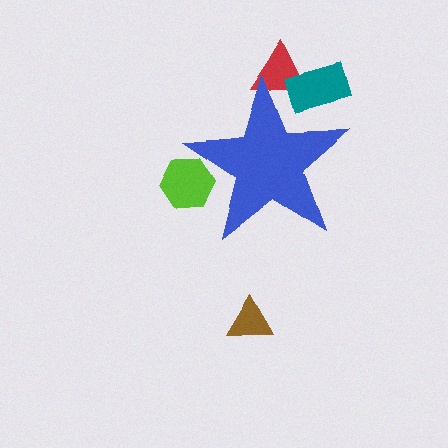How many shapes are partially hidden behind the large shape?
3 shapes are partially hidden.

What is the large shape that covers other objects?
A blue star.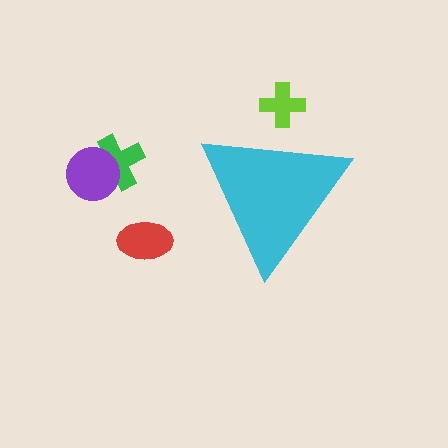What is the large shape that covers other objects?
A cyan triangle.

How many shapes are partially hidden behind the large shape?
1 shape is partially hidden.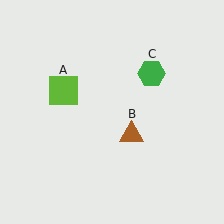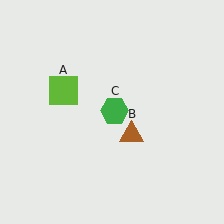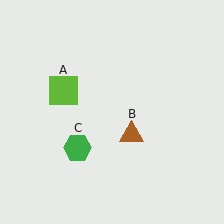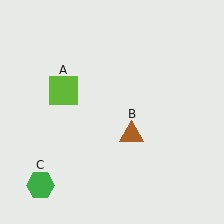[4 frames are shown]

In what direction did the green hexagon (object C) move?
The green hexagon (object C) moved down and to the left.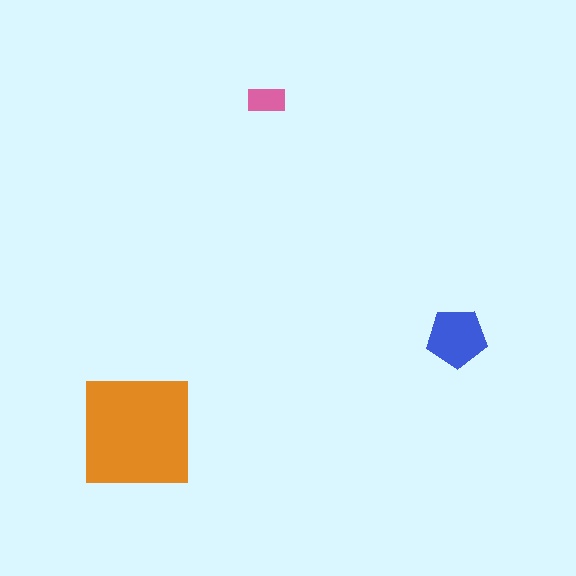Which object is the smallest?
The pink rectangle.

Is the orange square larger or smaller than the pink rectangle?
Larger.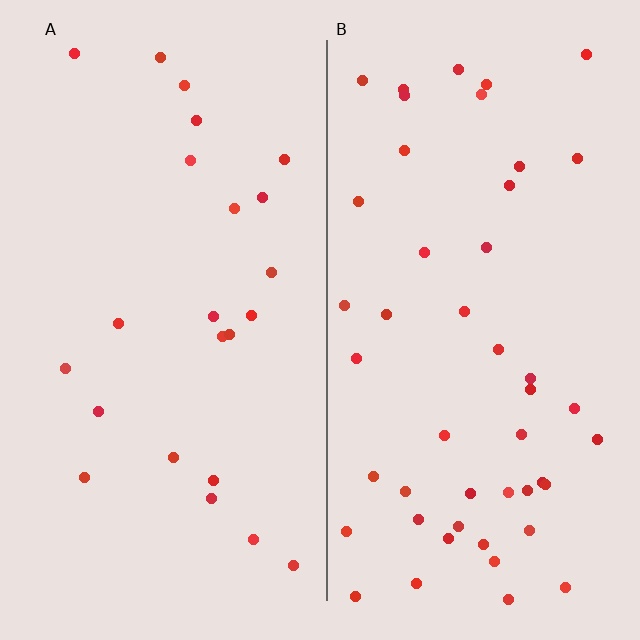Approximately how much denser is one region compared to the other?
Approximately 2.0× — region B over region A.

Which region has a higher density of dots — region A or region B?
B (the right).